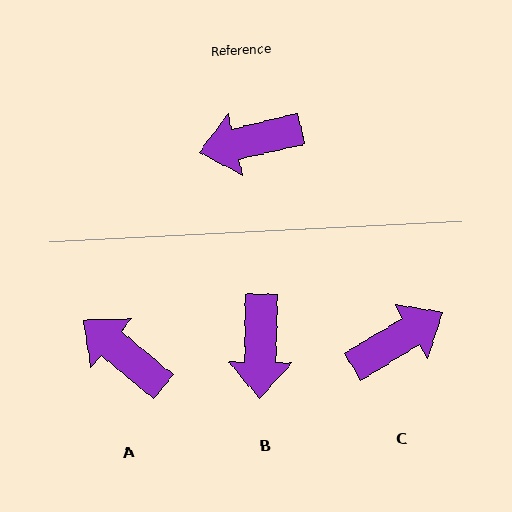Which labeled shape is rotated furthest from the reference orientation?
C, about 162 degrees away.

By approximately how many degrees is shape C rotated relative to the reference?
Approximately 162 degrees clockwise.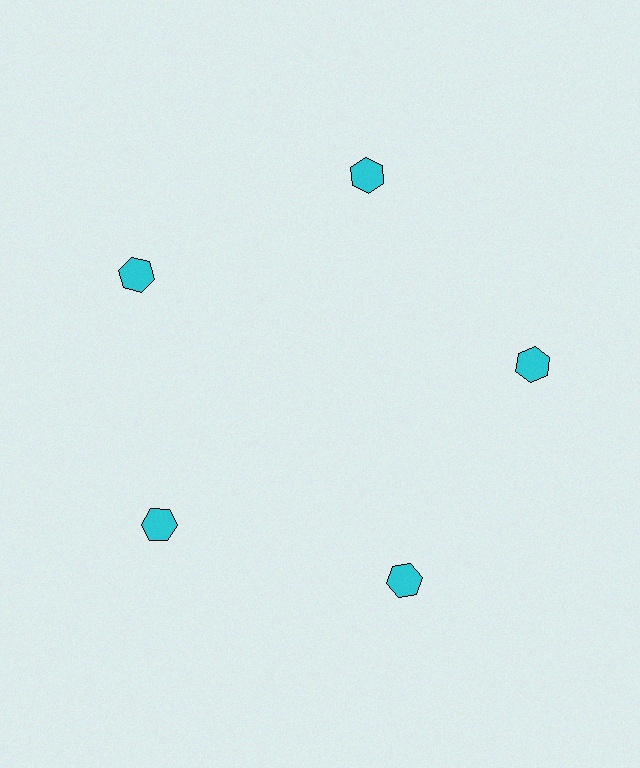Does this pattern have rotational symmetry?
Yes, this pattern has 5-fold rotational symmetry. It looks the same after rotating 72 degrees around the center.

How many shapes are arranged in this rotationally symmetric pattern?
There are 5 shapes, arranged in 5 groups of 1.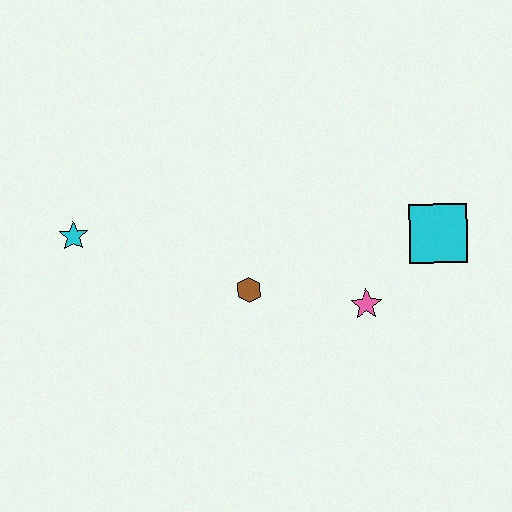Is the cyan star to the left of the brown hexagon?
Yes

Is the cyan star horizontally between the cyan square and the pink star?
No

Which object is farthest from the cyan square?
The cyan star is farthest from the cyan square.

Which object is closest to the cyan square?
The pink star is closest to the cyan square.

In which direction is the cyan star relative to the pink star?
The cyan star is to the left of the pink star.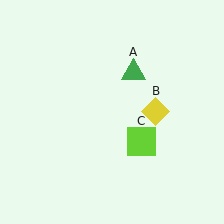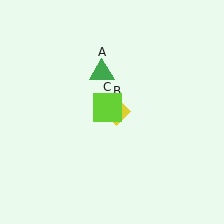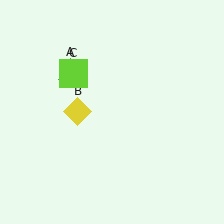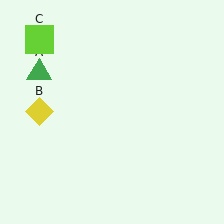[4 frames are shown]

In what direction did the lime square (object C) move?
The lime square (object C) moved up and to the left.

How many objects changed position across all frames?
3 objects changed position: green triangle (object A), yellow diamond (object B), lime square (object C).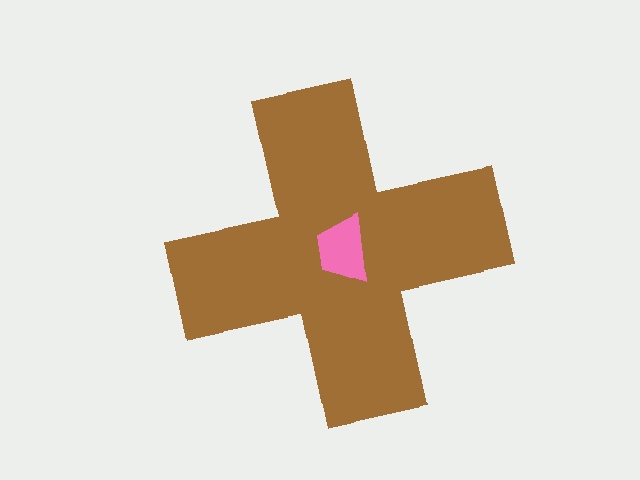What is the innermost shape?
The pink trapezoid.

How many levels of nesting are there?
2.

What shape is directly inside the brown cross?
The pink trapezoid.